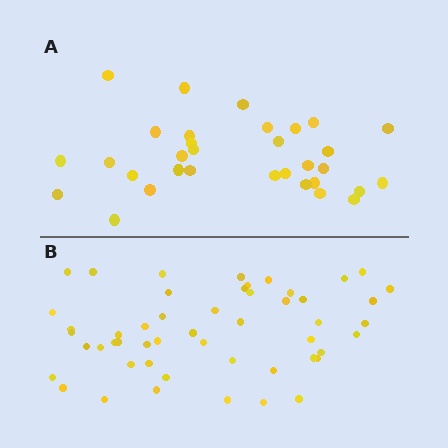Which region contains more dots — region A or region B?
Region B (the bottom region) has more dots.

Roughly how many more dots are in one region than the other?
Region B has approximately 20 more dots than region A.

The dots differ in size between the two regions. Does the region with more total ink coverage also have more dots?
No. Region A has more total ink coverage because its dots are larger, but region B actually contains more individual dots. Total area can be misleading — the number of items is what matters here.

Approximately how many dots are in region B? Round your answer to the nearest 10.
About 50 dots. (The exact count is 51, which rounds to 50.)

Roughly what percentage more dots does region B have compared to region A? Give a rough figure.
About 60% more.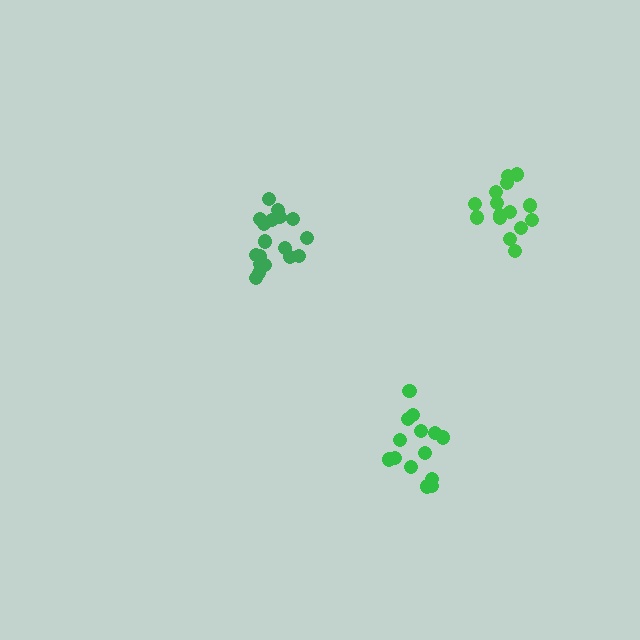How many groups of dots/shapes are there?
There are 3 groups.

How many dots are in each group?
Group 1: 15 dots, Group 2: 14 dots, Group 3: 18 dots (47 total).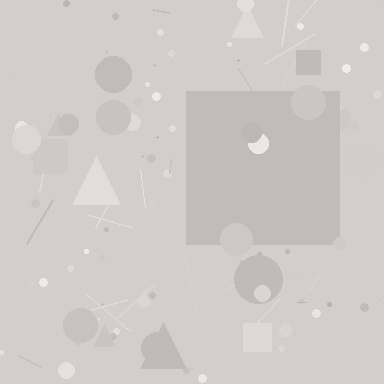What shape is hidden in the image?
A square is hidden in the image.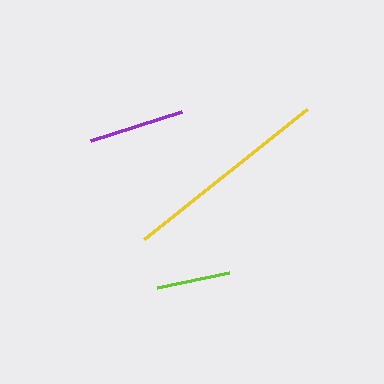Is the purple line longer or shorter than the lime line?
The purple line is longer than the lime line.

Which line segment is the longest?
The yellow line is the longest at approximately 209 pixels.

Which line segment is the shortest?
The lime line is the shortest at approximately 74 pixels.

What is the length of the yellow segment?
The yellow segment is approximately 209 pixels long.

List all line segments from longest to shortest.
From longest to shortest: yellow, purple, lime.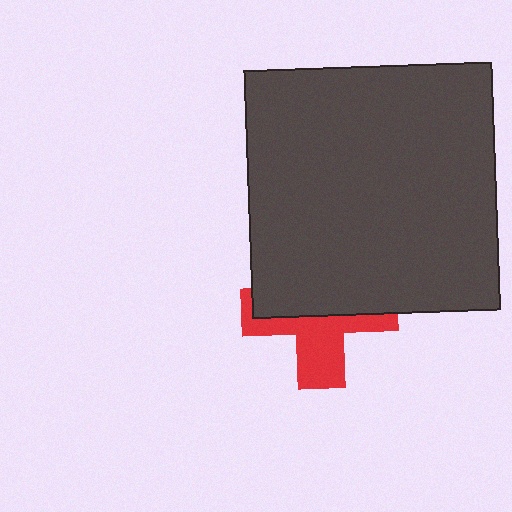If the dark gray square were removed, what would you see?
You would see the complete red cross.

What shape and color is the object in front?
The object in front is a dark gray square.